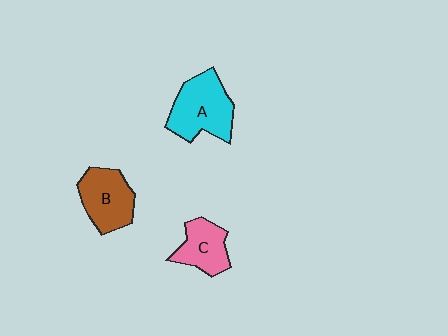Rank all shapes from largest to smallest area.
From largest to smallest: A (cyan), B (brown), C (pink).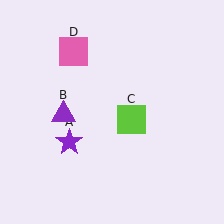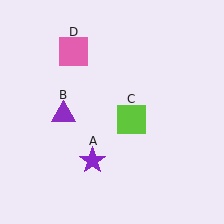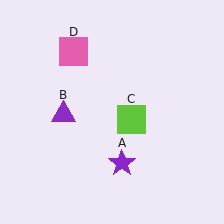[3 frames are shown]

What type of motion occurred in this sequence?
The purple star (object A) rotated counterclockwise around the center of the scene.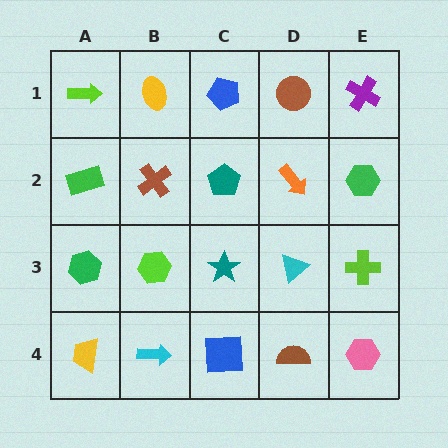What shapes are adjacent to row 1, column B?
A brown cross (row 2, column B), a lime arrow (row 1, column A), a blue pentagon (row 1, column C).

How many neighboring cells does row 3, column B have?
4.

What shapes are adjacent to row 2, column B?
A yellow ellipse (row 1, column B), a lime hexagon (row 3, column B), a green rectangle (row 2, column A), a teal pentagon (row 2, column C).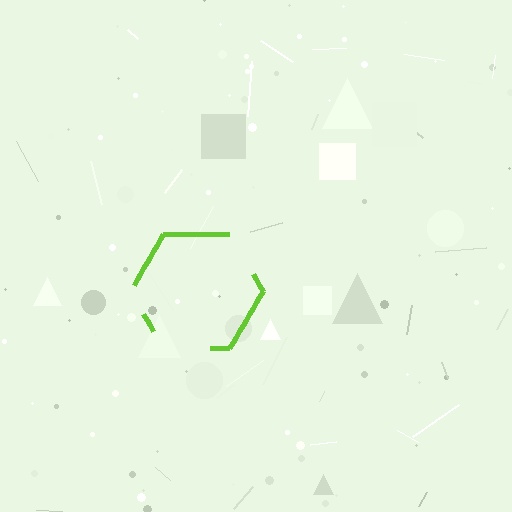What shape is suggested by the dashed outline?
The dashed outline suggests a hexagon.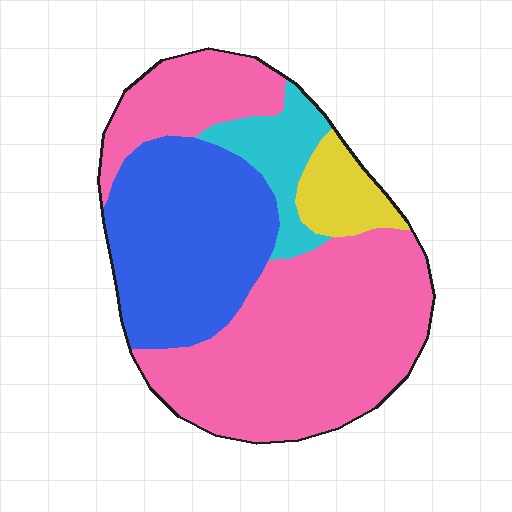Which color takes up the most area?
Pink, at roughly 55%.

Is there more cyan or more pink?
Pink.